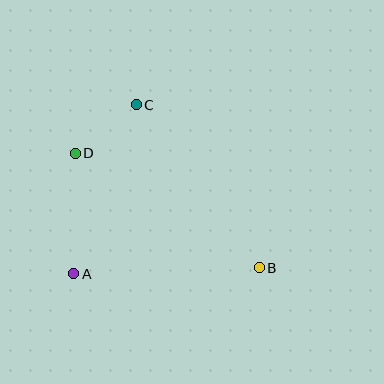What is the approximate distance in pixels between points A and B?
The distance between A and B is approximately 186 pixels.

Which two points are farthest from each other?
Points B and D are farthest from each other.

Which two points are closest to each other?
Points C and D are closest to each other.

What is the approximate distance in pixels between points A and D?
The distance between A and D is approximately 120 pixels.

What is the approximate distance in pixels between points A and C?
The distance between A and C is approximately 180 pixels.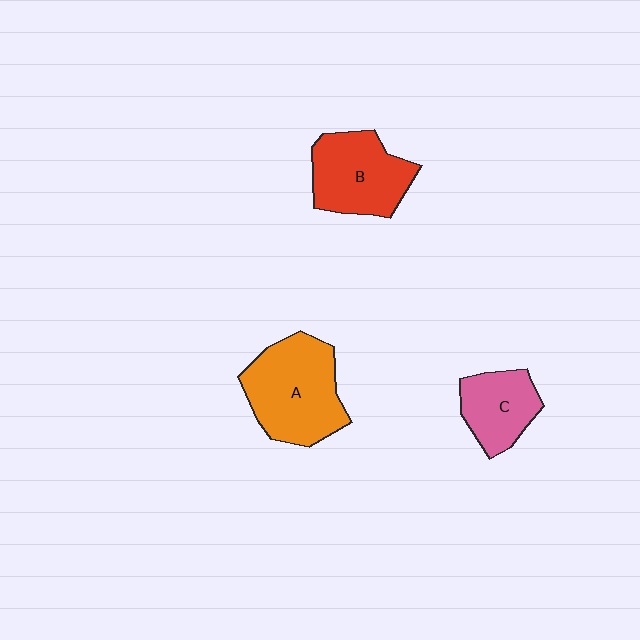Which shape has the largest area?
Shape A (orange).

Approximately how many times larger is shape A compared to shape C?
Approximately 1.7 times.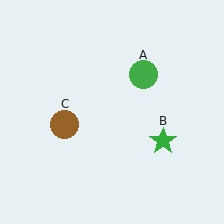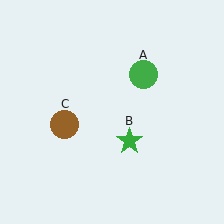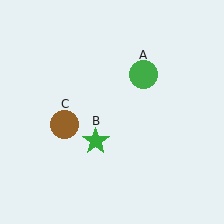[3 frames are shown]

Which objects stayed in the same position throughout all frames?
Green circle (object A) and brown circle (object C) remained stationary.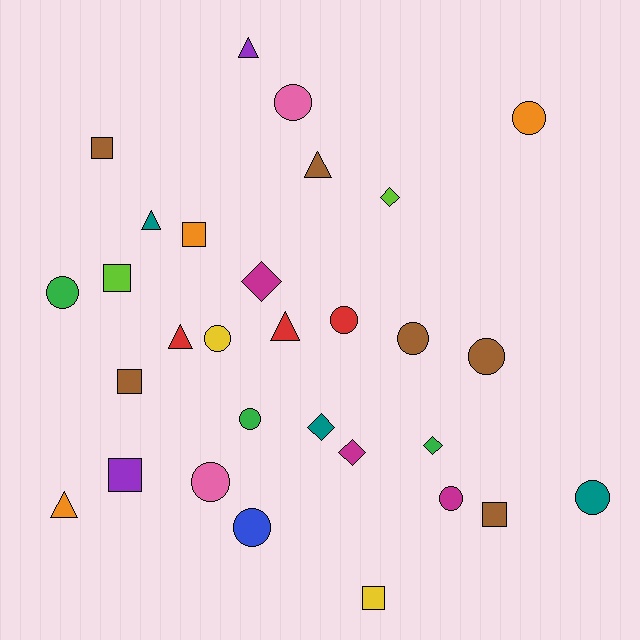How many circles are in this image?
There are 12 circles.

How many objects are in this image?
There are 30 objects.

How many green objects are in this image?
There are 3 green objects.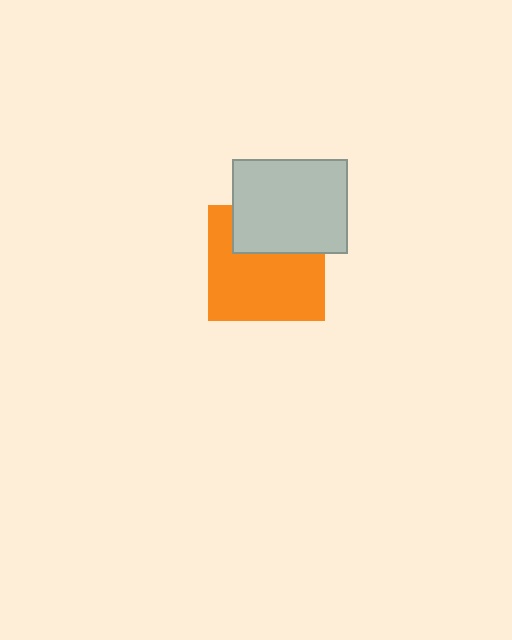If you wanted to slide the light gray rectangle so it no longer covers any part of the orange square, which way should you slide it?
Slide it up — that is the most direct way to separate the two shapes.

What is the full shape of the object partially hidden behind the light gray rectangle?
The partially hidden object is an orange square.